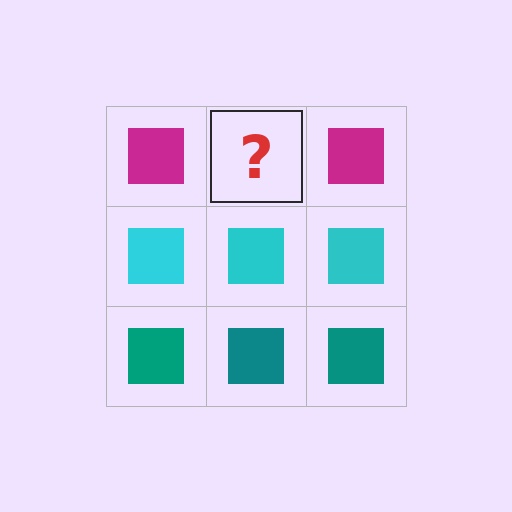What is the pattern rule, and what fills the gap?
The rule is that each row has a consistent color. The gap should be filled with a magenta square.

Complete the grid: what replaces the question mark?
The question mark should be replaced with a magenta square.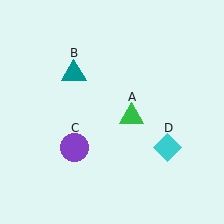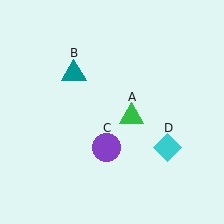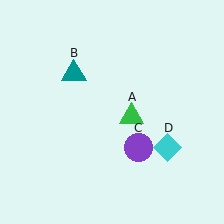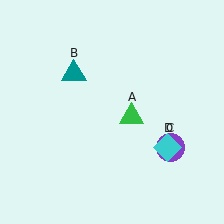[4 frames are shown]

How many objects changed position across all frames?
1 object changed position: purple circle (object C).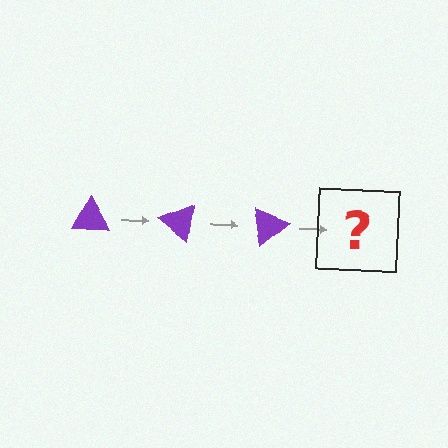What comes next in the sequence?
The next element should be a purple triangle rotated 120 degrees.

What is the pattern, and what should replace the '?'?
The pattern is that the triangle rotates 40 degrees each step. The '?' should be a purple triangle rotated 120 degrees.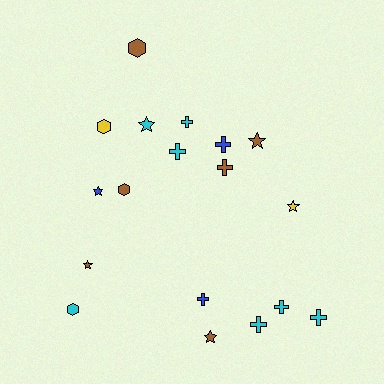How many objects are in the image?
There are 18 objects.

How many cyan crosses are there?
There are 5 cyan crosses.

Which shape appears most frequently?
Cross, with 8 objects.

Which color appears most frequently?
Cyan, with 7 objects.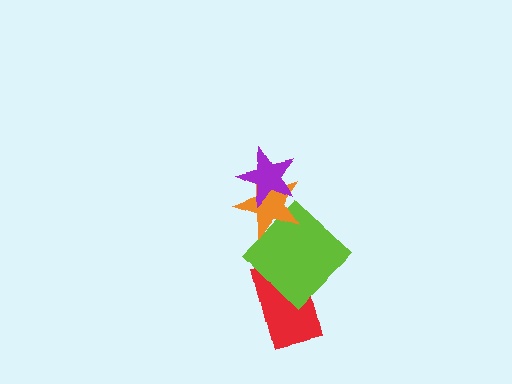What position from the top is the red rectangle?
The red rectangle is 4th from the top.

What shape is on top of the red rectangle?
The lime diamond is on top of the red rectangle.